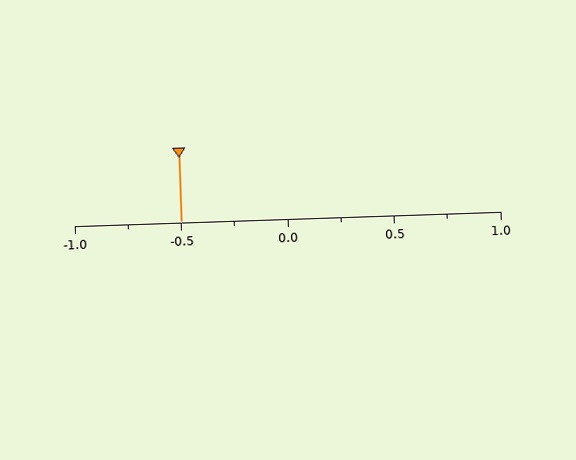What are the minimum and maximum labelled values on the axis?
The axis runs from -1.0 to 1.0.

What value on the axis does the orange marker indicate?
The marker indicates approximately -0.5.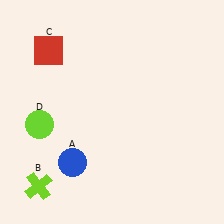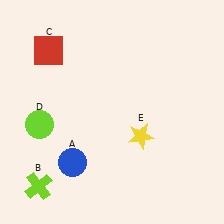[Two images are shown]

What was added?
A yellow star (E) was added in Image 2.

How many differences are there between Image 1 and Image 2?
There is 1 difference between the two images.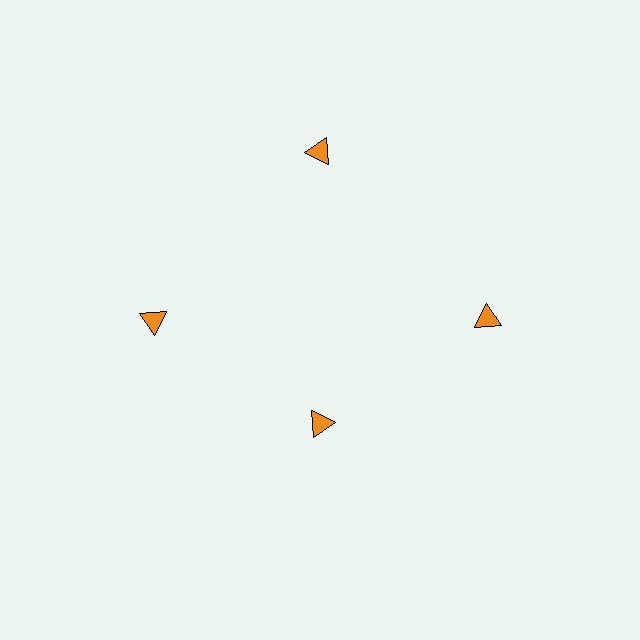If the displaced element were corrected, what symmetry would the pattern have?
It would have 4-fold rotational symmetry — the pattern would map onto itself every 90 degrees.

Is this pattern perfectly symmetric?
No. The 4 orange triangles are arranged in a ring, but one element near the 6 o'clock position is pulled inward toward the center, breaking the 4-fold rotational symmetry.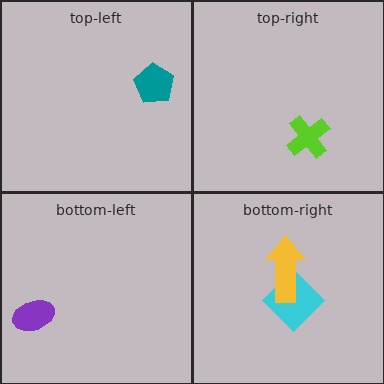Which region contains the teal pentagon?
The top-left region.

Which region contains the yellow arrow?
The bottom-right region.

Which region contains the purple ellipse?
The bottom-left region.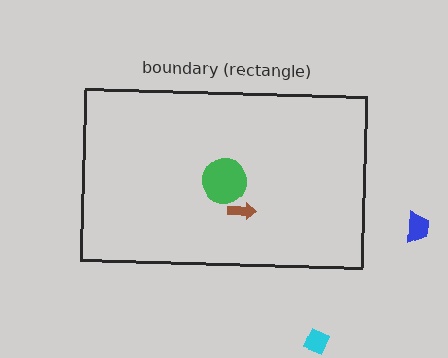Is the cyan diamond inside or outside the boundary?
Outside.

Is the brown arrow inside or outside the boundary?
Inside.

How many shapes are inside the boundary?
2 inside, 2 outside.